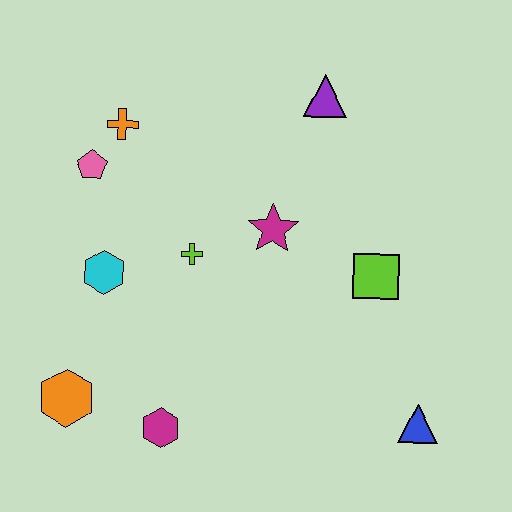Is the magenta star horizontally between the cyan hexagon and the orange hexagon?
No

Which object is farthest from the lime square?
The orange hexagon is farthest from the lime square.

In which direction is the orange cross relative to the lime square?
The orange cross is to the left of the lime square.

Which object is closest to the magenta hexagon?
The orange hexagon is closest to the magenta hexagon.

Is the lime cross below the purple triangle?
Yes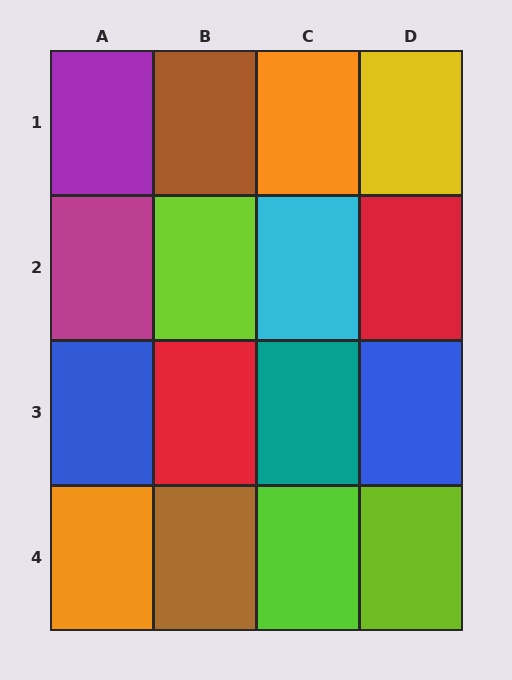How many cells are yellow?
1 cell is yellow.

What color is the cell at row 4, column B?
Brown.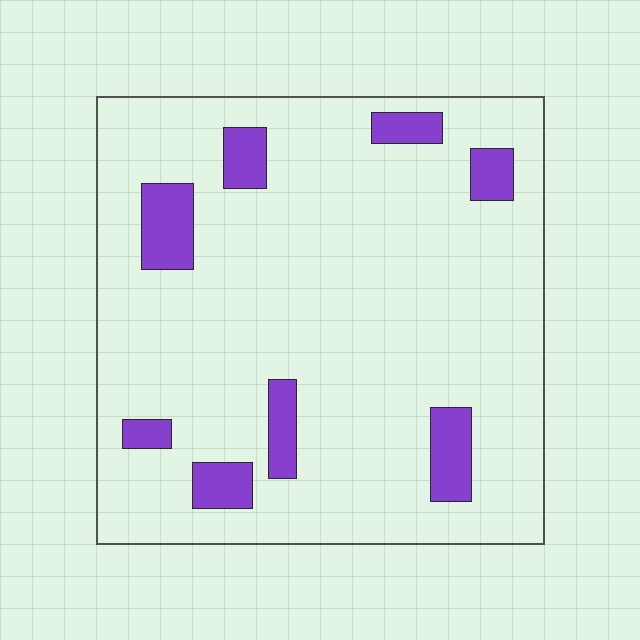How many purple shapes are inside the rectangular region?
8.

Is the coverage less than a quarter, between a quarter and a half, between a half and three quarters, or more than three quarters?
Less than a quarter.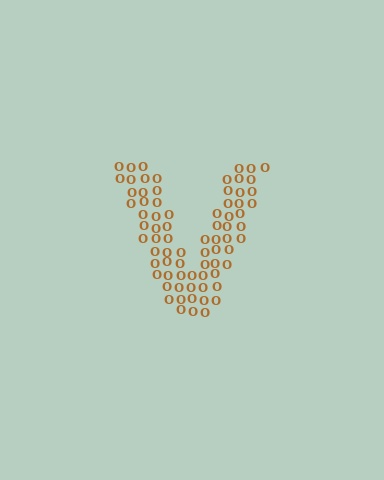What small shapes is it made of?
It is made of small letter O's.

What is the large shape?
The large shape is the letter V.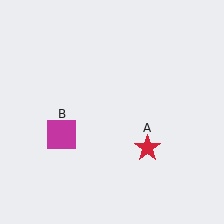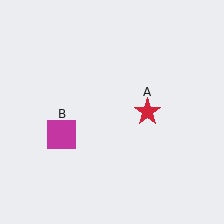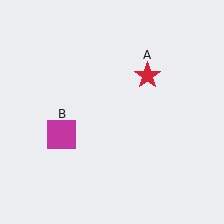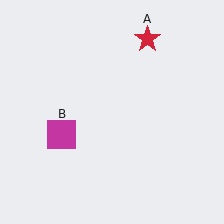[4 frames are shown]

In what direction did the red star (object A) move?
The red star (object A) moved up.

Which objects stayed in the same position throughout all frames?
Magenta square (object B) remained stationary.